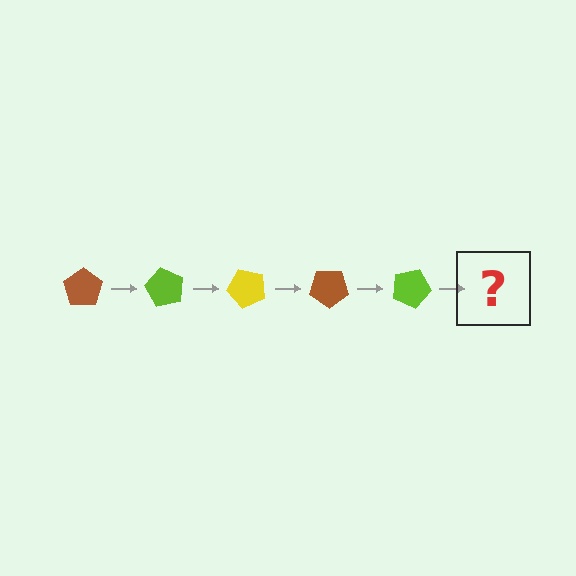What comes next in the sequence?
The next element should be a yellow pentagon, rotated 300 degrees from the start.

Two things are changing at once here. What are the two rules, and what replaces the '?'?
The two rules are that it rotates 60 degrees each step and the color cycles through brown, lime, and yellow. The '?' should be a yellow pentagon, rotated 300 degrees from the start.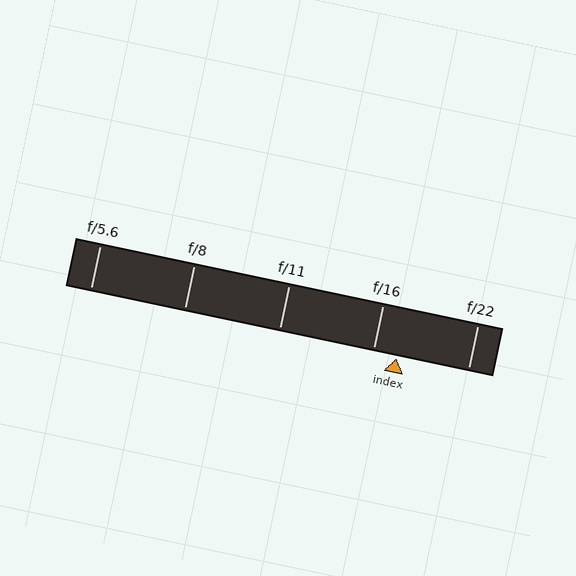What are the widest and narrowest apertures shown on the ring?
The widest aperture shown is f/5.6 and the narrowest is f/22.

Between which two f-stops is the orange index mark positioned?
The index mark is between f/16 and f/22.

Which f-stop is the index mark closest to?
The index mark is closest to f/16.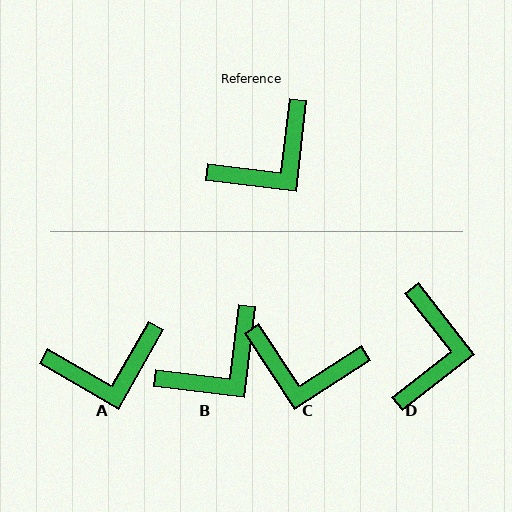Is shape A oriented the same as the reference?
No, it is off by about 23 degrees.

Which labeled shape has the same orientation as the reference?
B.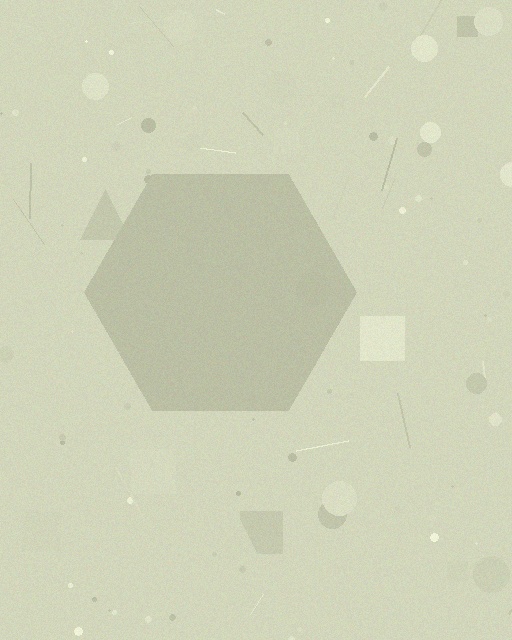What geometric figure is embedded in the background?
A hexagon is embedded in the background.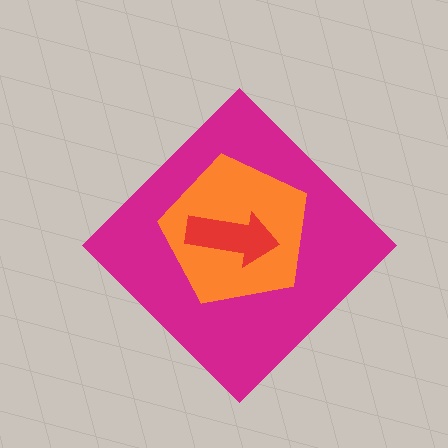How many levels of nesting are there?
3.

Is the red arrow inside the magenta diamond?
Yes.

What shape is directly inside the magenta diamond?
The orange pentagon.